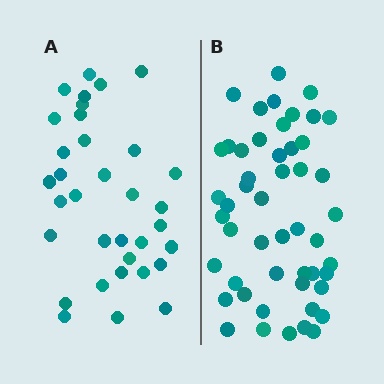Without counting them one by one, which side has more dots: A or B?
Region B (the right region) has more dots.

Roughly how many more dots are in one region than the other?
Region B has approximately 15 more dots than region A.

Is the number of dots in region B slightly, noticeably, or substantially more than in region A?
Region B has substantially more. The ratio is roughly 1.5 to 1.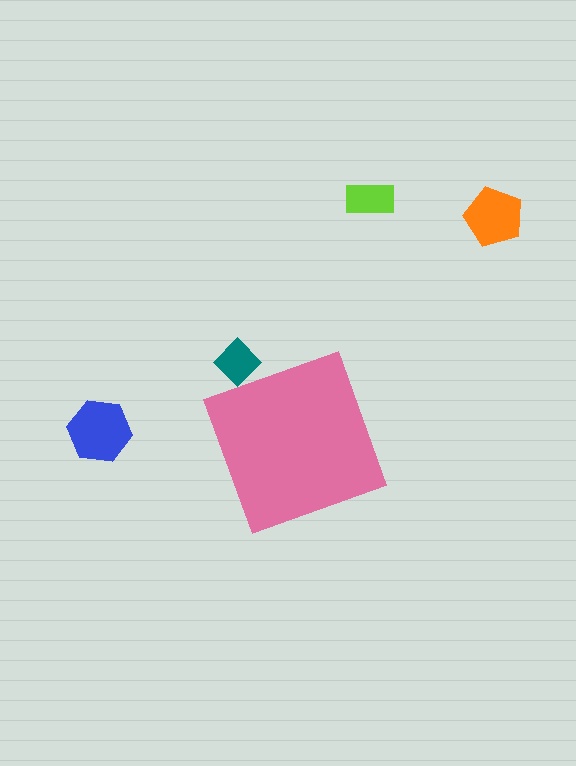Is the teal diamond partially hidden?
Yes, the teal diamond is partially hidden behind the pink diamond.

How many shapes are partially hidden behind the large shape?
1 shape is partially hidden.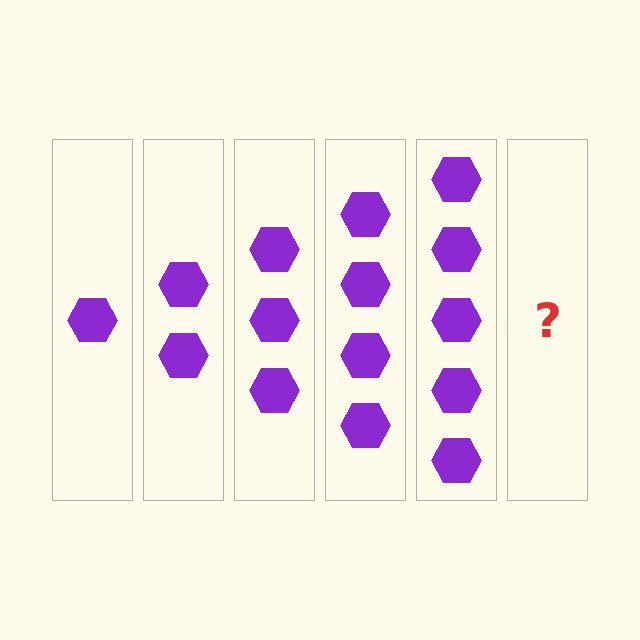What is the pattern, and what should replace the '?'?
The pattern is that each step adds one more hexagon. The '?' should be 6 hexagons.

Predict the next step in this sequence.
The next step is 6 hexagons.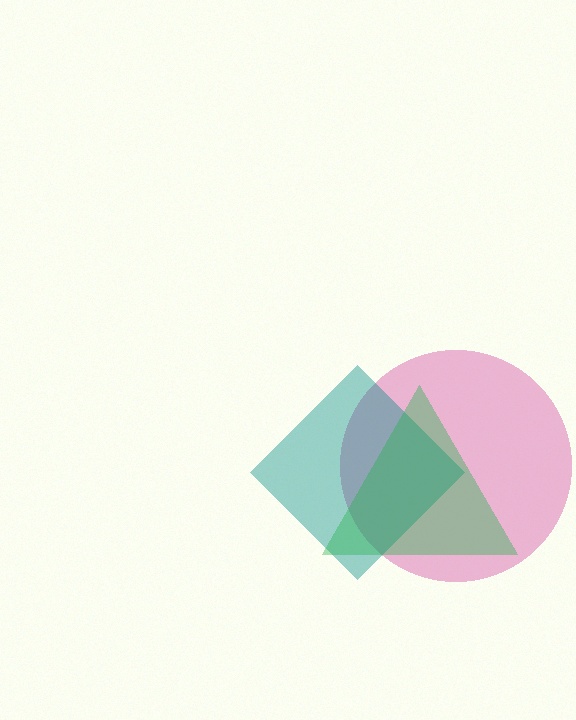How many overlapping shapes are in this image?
There are 3 overlapping shapes in the image.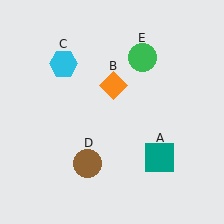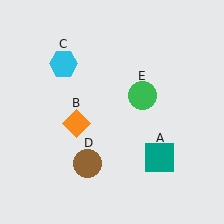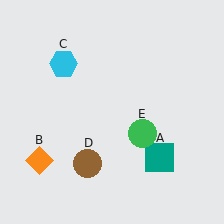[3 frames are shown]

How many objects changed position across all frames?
2 objects changed position: orange diamond (object B), green circle (object E).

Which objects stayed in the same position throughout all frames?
Teal square (object A) and cyan hexagon (object C) and brown circle (object D) remained stationary.